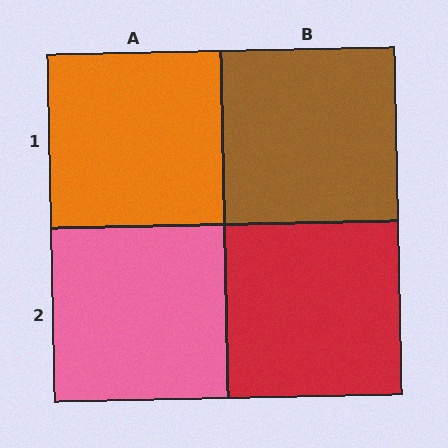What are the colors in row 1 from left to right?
Orange, brown.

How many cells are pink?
1 cell is pink.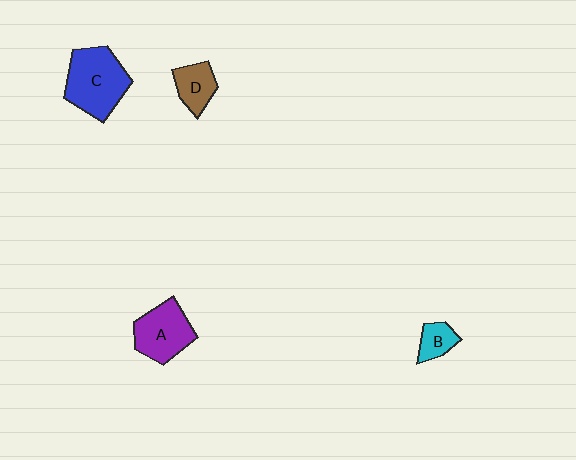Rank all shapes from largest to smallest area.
From largest to smallest: C (blue), A (purple), D (brown), B (cyan).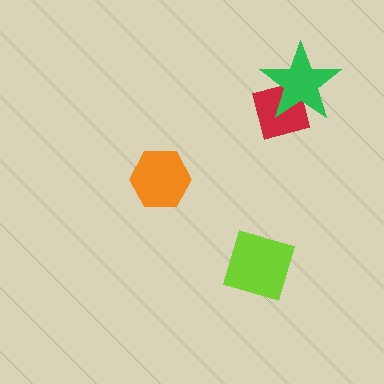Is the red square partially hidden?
Yes, it is partially covered by another shape.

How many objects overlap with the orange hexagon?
0 objects overlap with the orange hexagon.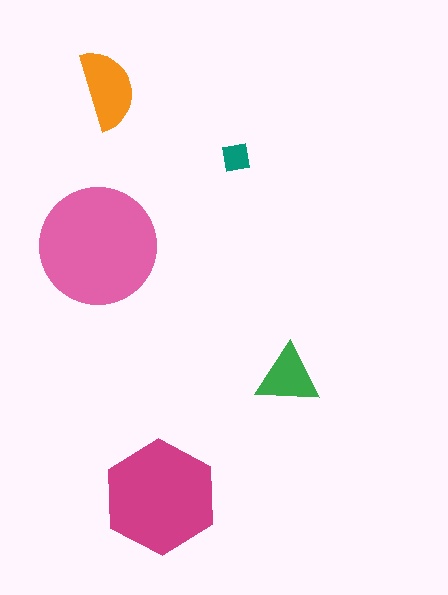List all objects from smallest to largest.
The teal square, the green triangle, the orange semicircle, the magenta hexagon, the pink circle.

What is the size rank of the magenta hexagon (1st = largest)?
2nd.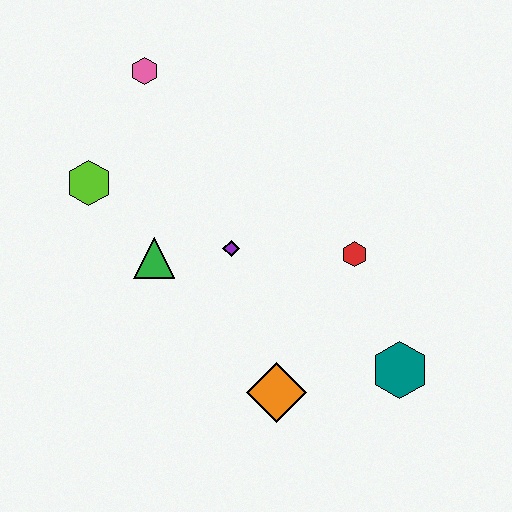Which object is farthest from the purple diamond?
The teal hexagon is farthest from the purple diamond.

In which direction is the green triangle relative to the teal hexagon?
The green triangle is to the left of the teal hexagon.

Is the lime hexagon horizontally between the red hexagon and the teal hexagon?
No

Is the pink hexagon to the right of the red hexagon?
No